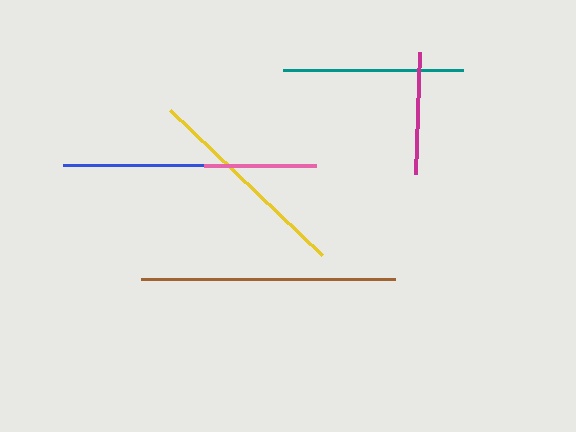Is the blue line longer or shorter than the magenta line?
The blue line is longer than the magenta line.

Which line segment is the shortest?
The pink line is the shortest at approximately 113 pixels.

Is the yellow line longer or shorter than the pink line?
The yellow line is longer than the pink line.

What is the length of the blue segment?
The blue segment is approximately 180 pixels long.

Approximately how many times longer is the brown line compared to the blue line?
The brown line is approximately 1.4 times the length of the blue line.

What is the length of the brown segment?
The brown segment is approximately 255 pixels long.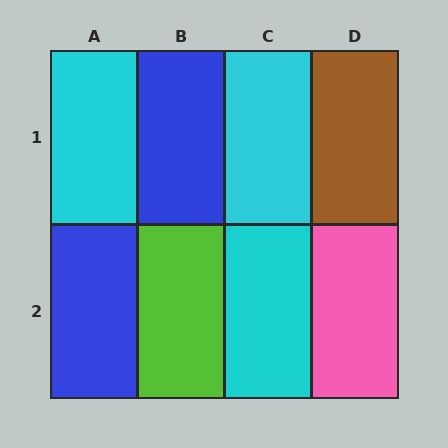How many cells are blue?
2 cells are blue.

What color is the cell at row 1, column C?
Cyan.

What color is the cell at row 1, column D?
Brown.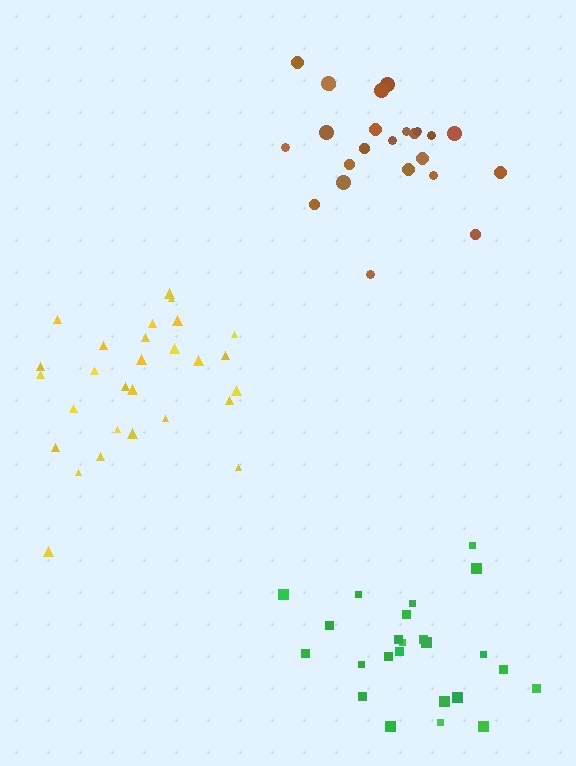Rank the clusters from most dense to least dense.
brown, green, yellow.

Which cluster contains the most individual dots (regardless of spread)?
Yellow (28).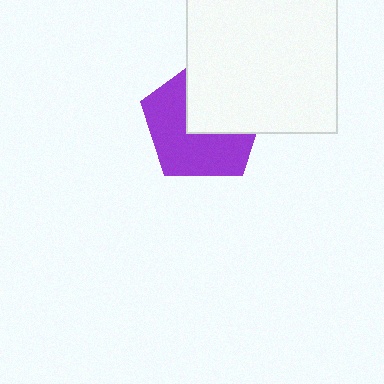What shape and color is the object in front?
The object in front is a white square.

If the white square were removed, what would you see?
You would see the complete purple pentagon.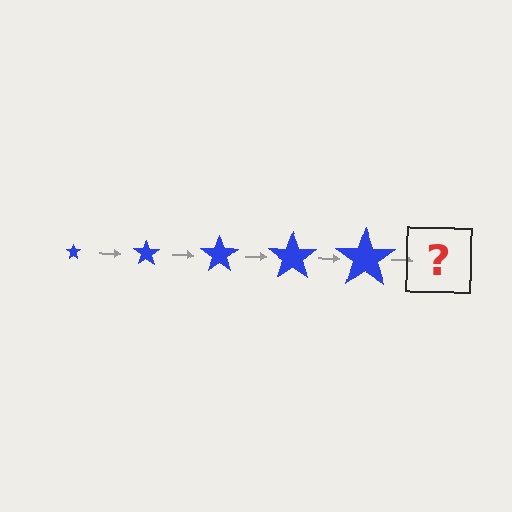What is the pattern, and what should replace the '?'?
The pattern is that the star gets progressively larger each step. The '?' should be a blue star, larger than the previous one.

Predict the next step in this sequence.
The next step is a blue star, larger than the previous one.